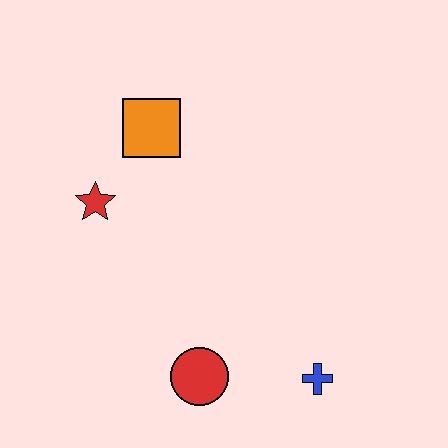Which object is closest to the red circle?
The blue cross is closest to the red circle.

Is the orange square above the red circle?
Yes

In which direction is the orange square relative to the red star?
The orange square is above the red star.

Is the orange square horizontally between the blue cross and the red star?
Yes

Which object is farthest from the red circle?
The orange square is farthest from the red circle.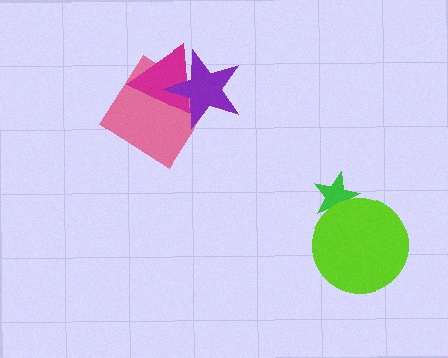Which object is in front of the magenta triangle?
The purple star is in front of the magenta triangle.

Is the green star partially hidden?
Yes, it is partially covered by another shape.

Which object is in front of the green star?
The lime circle is in front of the green star.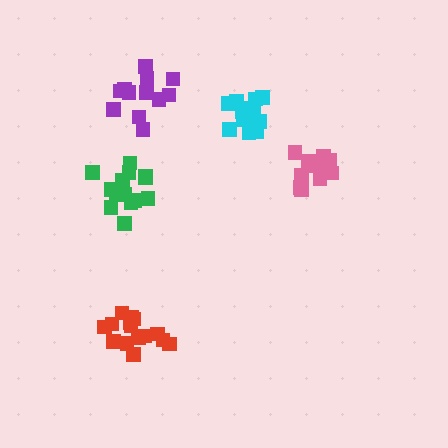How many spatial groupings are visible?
There are 5 spatial groupings.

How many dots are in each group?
Group 1: 15 dots, Group 2: 12 dots, Group 3: 12 dots, Group 4: 14 dots, Group 5: 15 dots (68 total).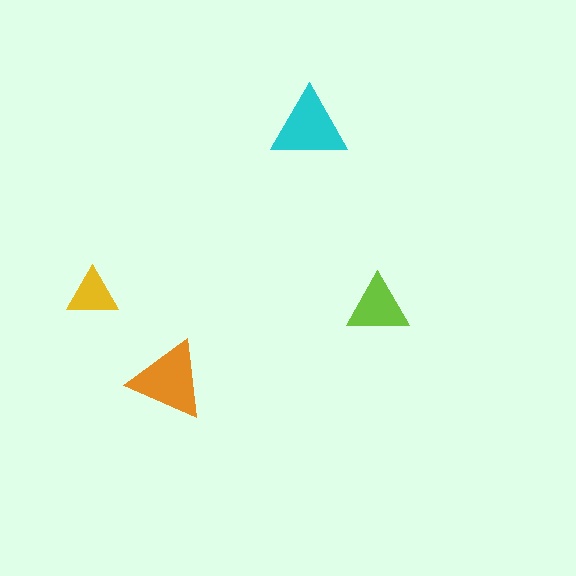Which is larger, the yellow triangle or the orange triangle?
The orange one.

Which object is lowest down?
The orange triangle is bottommost.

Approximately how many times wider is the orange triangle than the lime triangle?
About 1.5 times wider.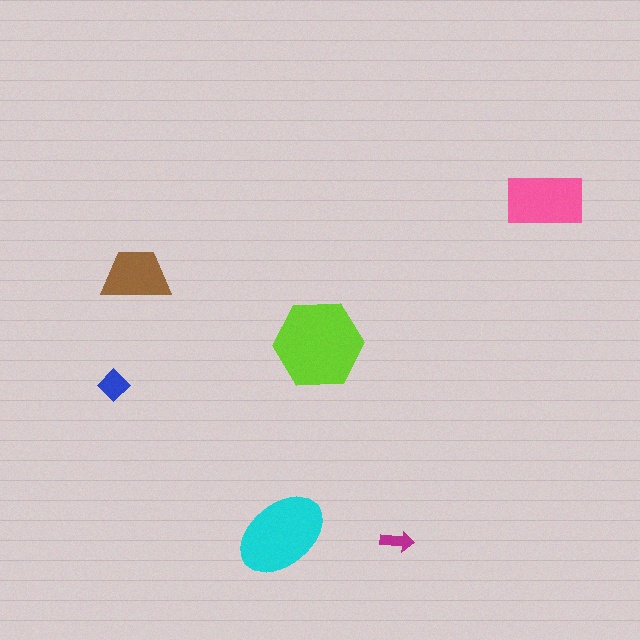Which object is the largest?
The lime hexagon.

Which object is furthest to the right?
The pink rectangle is rightmost.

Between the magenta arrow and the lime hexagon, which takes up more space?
The lime hexagon.